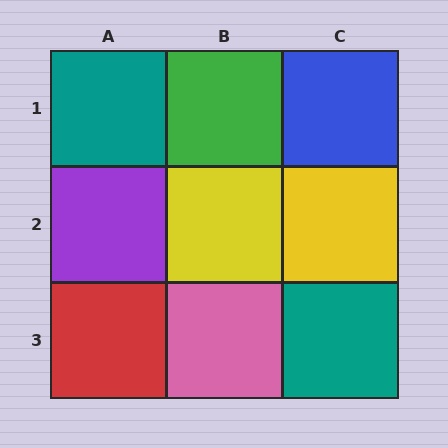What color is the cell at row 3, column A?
Red.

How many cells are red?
1 cell is red.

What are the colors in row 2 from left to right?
Purple, yellow, yellow.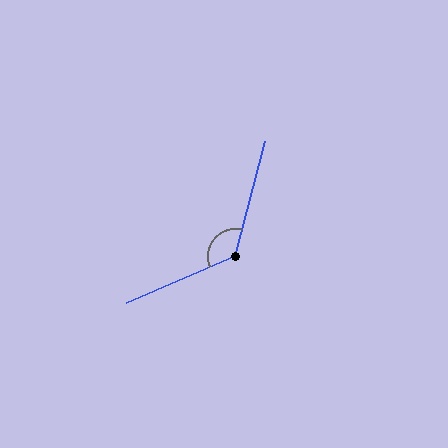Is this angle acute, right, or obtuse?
It is obtuse.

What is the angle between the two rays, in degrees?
Approximately 128 degrees.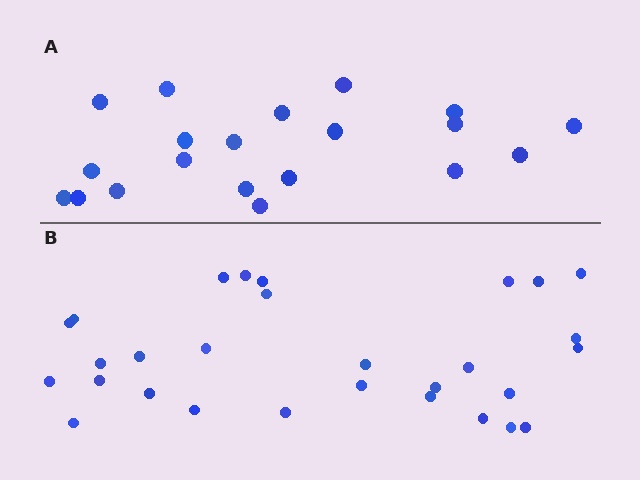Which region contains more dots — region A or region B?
Region B (the bottom region) has more dots.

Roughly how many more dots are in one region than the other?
Region B has roughly 8 or so more dots than region A.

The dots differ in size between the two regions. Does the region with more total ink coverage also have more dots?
No. Region A has more total ink coverage because its dots are larger, but region B actually contains more individual dots. Total area can be misleading — the number of items is what matters here.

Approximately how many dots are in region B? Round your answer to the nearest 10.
About 30 dots. (The exact count is 29, which rounds to 30.)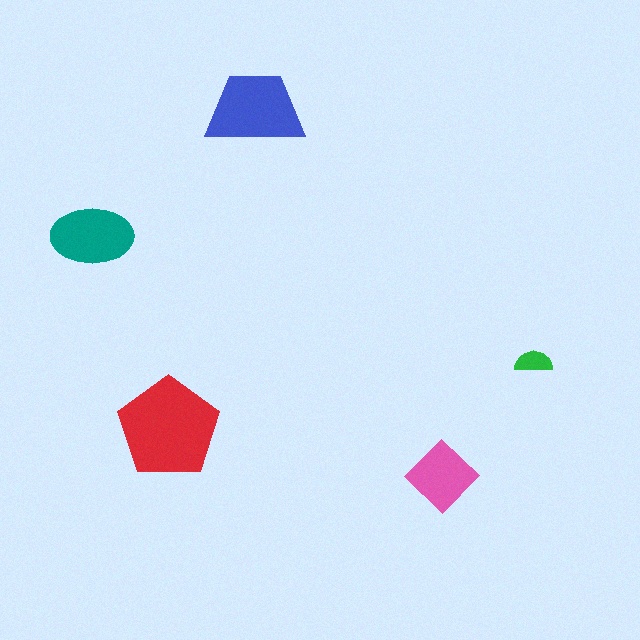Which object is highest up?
The blue trapezoid is topmost.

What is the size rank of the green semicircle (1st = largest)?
5th.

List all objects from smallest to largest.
The green semicircle, the pink diamond, the teal ellipse, the blue trapezoid, the red pentagon.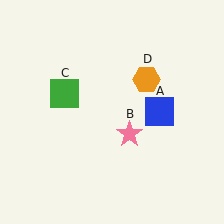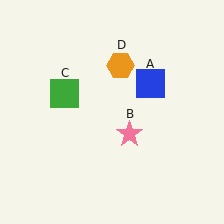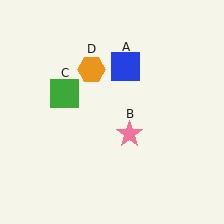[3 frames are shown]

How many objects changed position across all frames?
2 objects changed position: blue square (object A), orange hexagon (object D).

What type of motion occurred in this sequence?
The blue square (object A), orange hexagon (object D) rotated counterclockwise around the center of the scene.